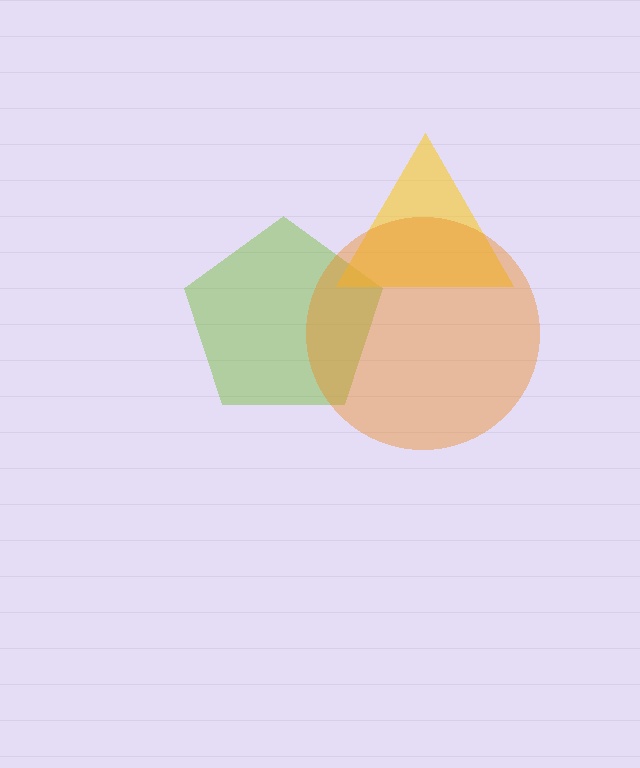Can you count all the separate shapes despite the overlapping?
Yes, there are 3 separate shapes.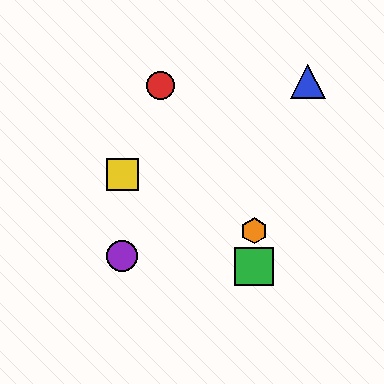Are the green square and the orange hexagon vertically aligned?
Yes, both are at x≈254.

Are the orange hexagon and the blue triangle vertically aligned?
No, the orange hexagon is at x≈254 and the blue triangle is at x≈308.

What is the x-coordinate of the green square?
The green square is at x≈254.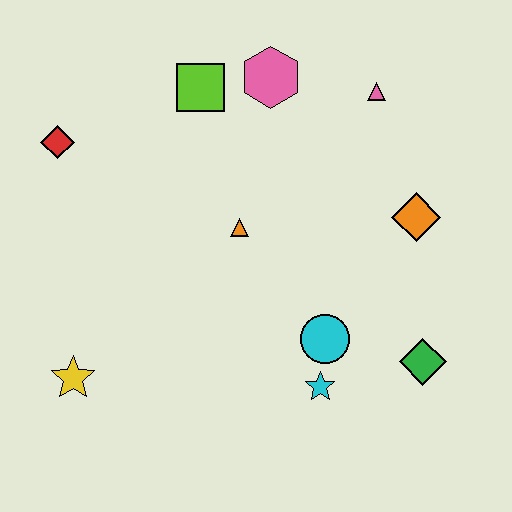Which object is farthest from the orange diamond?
The yellow star is farthest from the orange diamond.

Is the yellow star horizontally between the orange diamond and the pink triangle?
No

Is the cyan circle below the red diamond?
Yes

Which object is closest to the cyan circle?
The cyan star is closest to the cyan circle.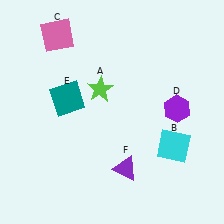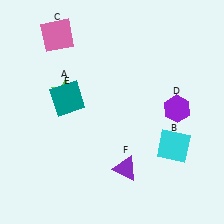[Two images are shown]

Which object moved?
The lime star (A) moved left.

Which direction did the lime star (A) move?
The lime star (A) moved left.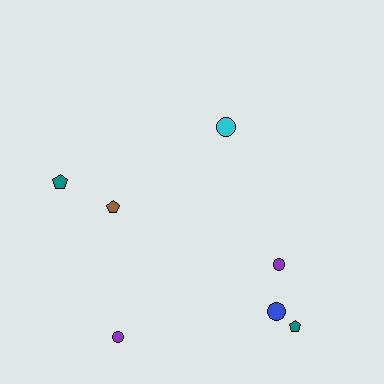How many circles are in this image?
There are 4 circles.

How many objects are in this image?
There are 7 objects.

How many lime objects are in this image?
There are no lime objects.